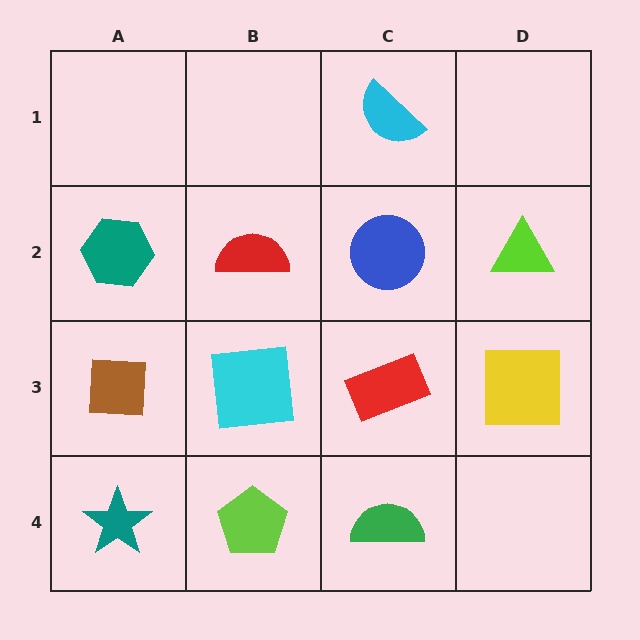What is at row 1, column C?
A cyan semicircle.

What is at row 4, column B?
A lime pentagon.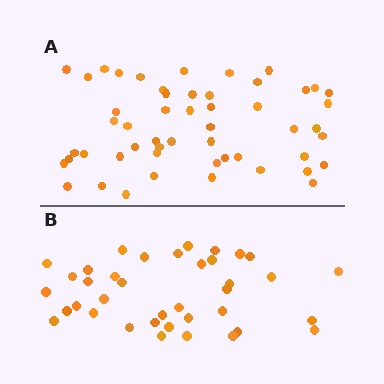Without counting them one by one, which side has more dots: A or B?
Region A (the top region) has more dots.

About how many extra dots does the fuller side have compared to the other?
Region A has approximately 15 more dots than region B.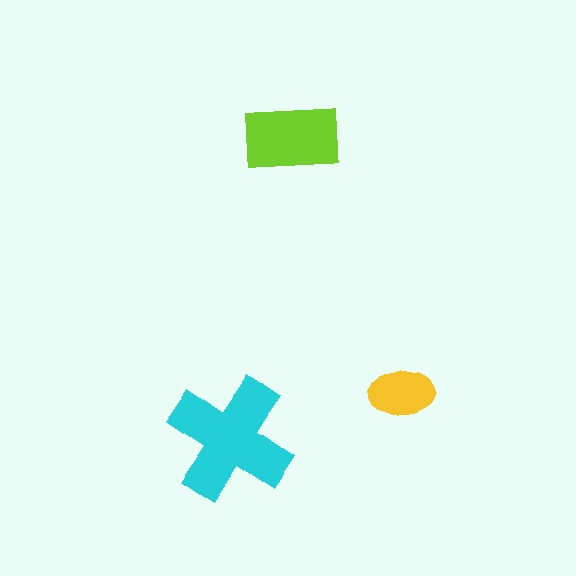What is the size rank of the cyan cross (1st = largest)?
1st.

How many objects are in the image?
There are 3 objects in the image.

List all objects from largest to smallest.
The cyan cross, the lime rectangle, the yellow ellipse.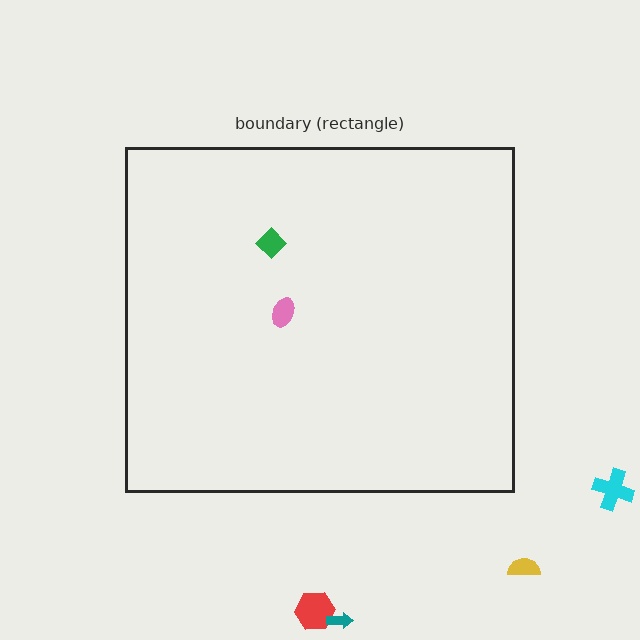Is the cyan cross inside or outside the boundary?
Outside.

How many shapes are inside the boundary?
2 inside, 4 outside.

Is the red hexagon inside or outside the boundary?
Outside.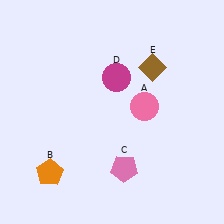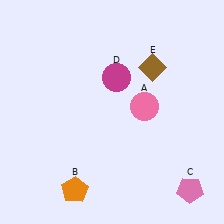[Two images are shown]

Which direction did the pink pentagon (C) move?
The pink pentagon (C) moved right.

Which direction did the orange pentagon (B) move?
The orange pentagon (B) moved right.